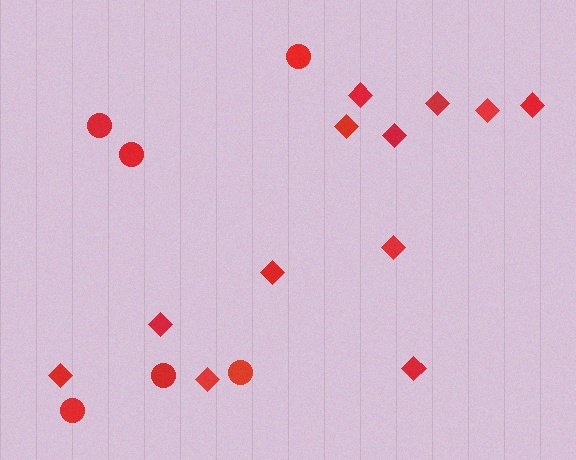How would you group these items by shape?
There are 2 groups: one group of circles (6) and one group of diamonds (12).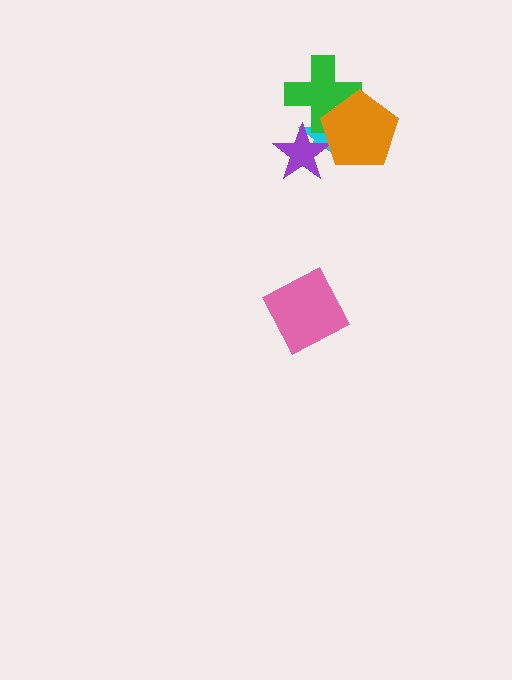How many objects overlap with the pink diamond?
0 objects overlap with the pink diamond.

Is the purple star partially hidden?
Yes, it is partially covered by another shape.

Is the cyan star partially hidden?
Yes, it is partially covered by another shape.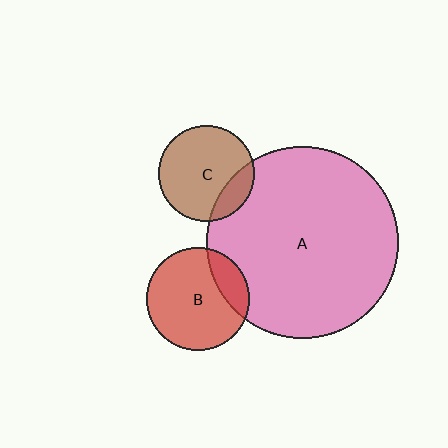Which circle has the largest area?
Circle A (pink).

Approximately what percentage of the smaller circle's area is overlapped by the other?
Approximately 20%.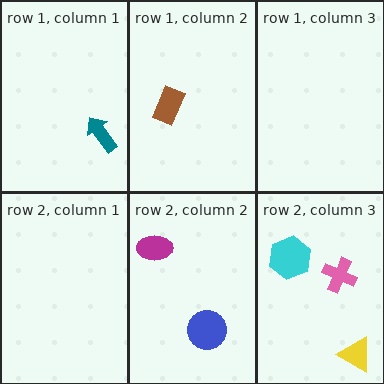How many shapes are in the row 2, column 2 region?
2.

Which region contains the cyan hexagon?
The row 2, column 3 region.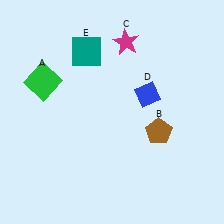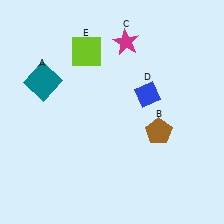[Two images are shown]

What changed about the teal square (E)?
In Image 1, E is teal. In Image 2, it changed to lime.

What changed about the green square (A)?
In Image 1, A is green. In Image 2, it changed to teal.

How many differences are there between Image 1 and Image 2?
There are 2 differences between the two images.